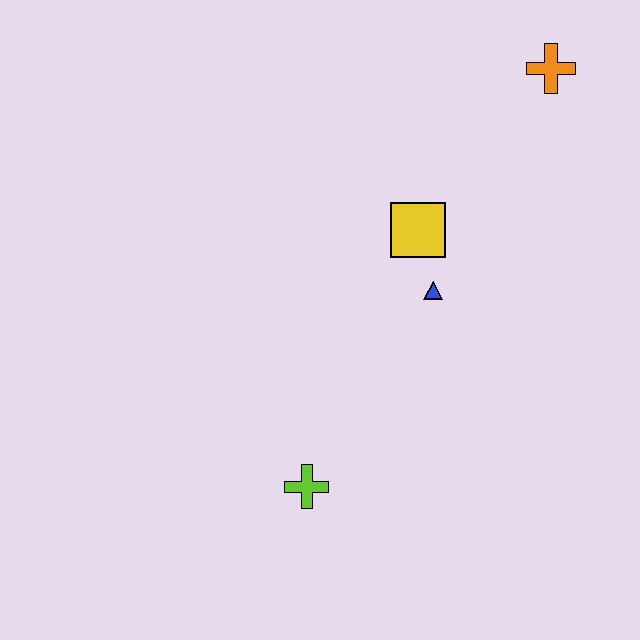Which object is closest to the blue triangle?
The yellow square is closest to the blue triangle.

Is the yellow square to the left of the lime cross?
No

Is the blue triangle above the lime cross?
Yes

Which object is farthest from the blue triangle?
The orange cross is farthest from the blue triangle.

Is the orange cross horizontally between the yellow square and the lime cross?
No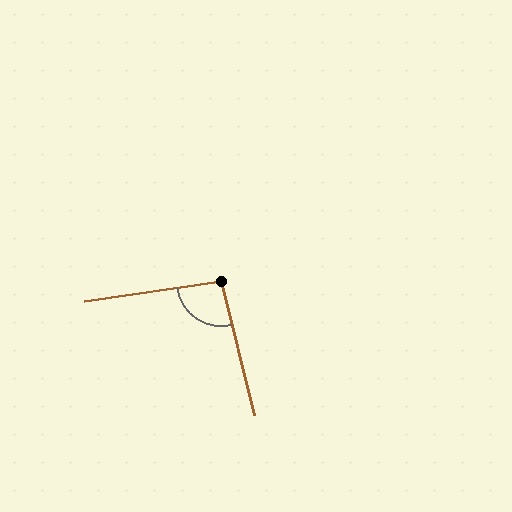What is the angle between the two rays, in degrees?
Approximately 96 degrees.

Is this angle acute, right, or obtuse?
It is obtuse.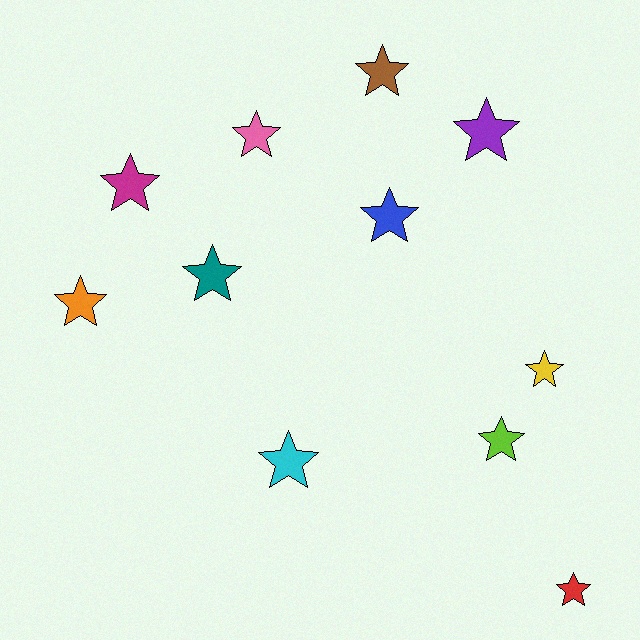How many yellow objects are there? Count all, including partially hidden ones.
There is 1 yellow object.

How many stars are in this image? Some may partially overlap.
There are 11 stars.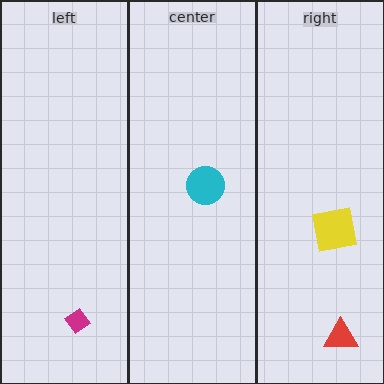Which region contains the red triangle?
The right region.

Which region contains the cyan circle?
The center region.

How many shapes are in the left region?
1.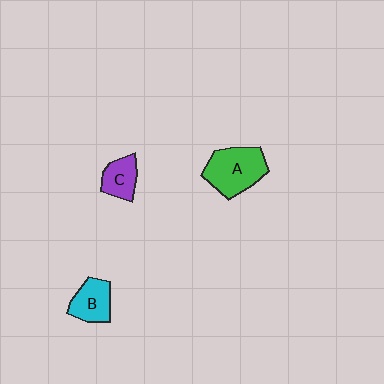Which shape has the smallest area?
Shape C (purple).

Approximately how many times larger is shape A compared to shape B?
Approximately 1.6 times.